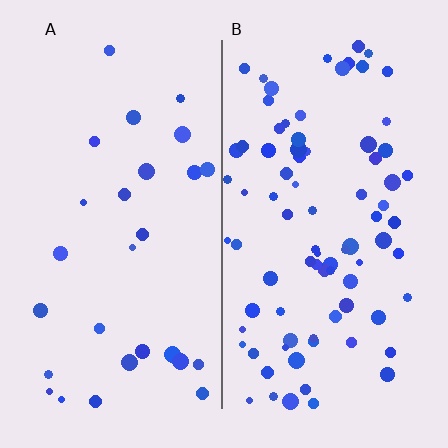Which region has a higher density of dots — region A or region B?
B (the right).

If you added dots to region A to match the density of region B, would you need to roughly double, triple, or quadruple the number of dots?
Approximately triple.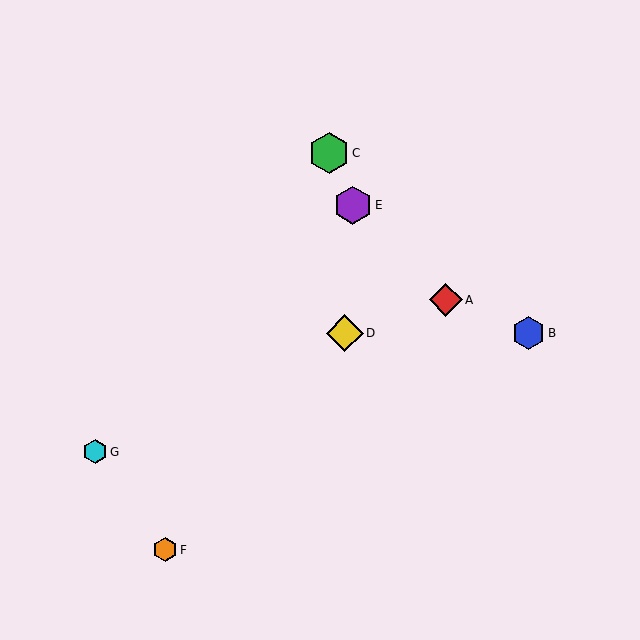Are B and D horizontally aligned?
Yes, both are at y≈333.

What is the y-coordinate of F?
Object F is at y≈550.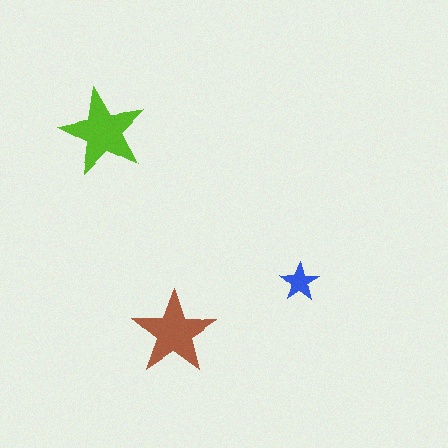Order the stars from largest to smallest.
the lime one, the brown one, the blue one.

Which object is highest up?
The lime star is topmost.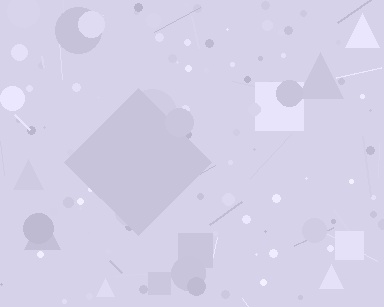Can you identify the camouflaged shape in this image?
The camouflaged shape is a diamond.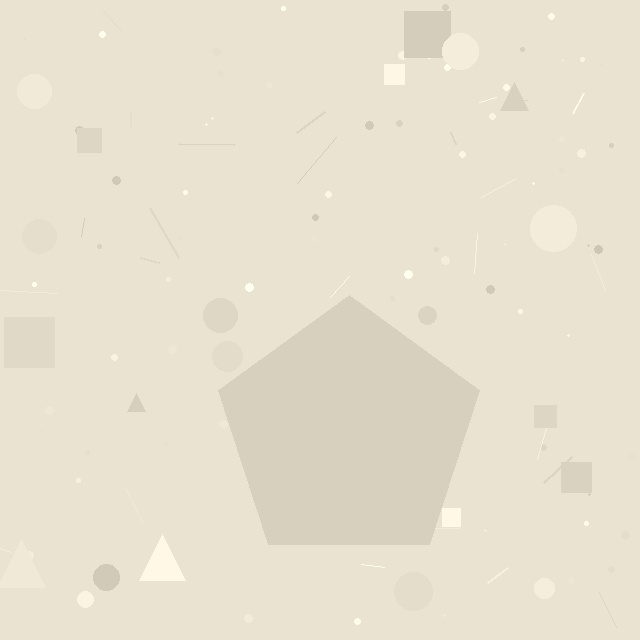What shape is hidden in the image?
A pentagon is hidden in the image.